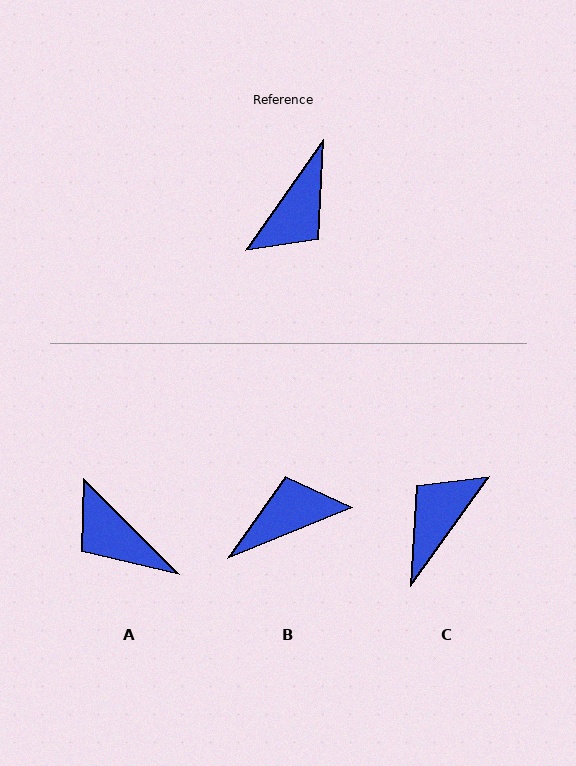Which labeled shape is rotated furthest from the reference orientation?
C, about 179 degrees away.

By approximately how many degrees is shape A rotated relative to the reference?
Approximately 100 degrees clockwise.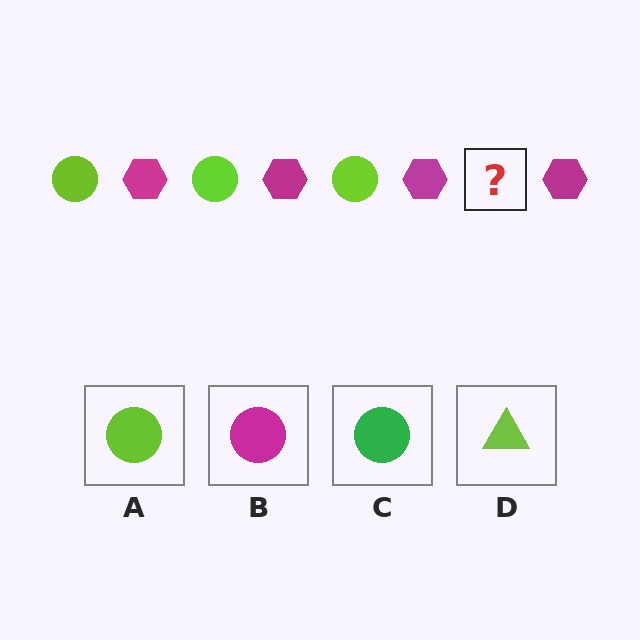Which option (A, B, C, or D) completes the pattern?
A.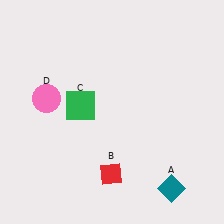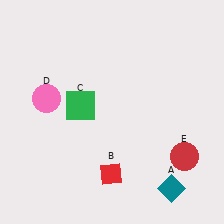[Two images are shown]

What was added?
A red circle (E) was added in Image 2.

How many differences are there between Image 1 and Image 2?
There is 1 difference between the two images.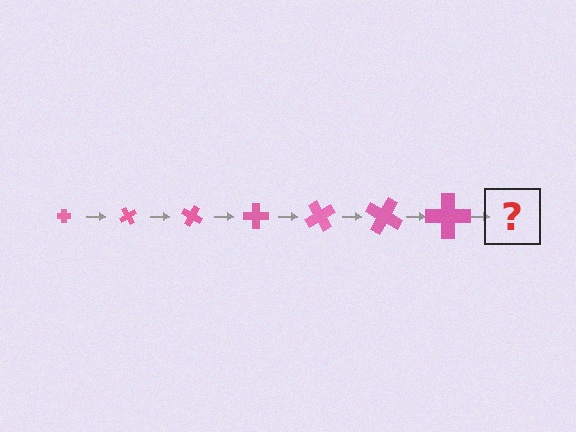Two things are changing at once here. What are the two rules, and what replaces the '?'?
The two rules are that the cross grows larger each step and it rotates 60 degrees each step. The '?' should be a cross, larger than the previous one and rotated 420 degrees from the start.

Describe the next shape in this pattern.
It should be a cross, larger than the previous one and rotated 420 degrees from the start.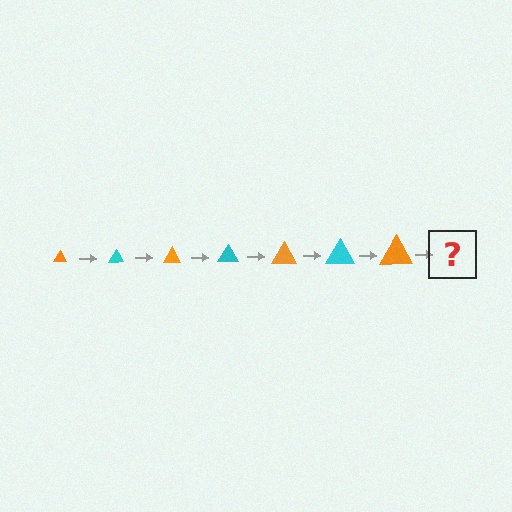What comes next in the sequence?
The next element should be a cyan triangle, larger than the previous one.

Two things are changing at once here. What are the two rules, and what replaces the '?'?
The two rules are that the triangle grows larger each step and the color cycles through orange and cyan. The '?' should be a cyan triangle, larger than the previous one.